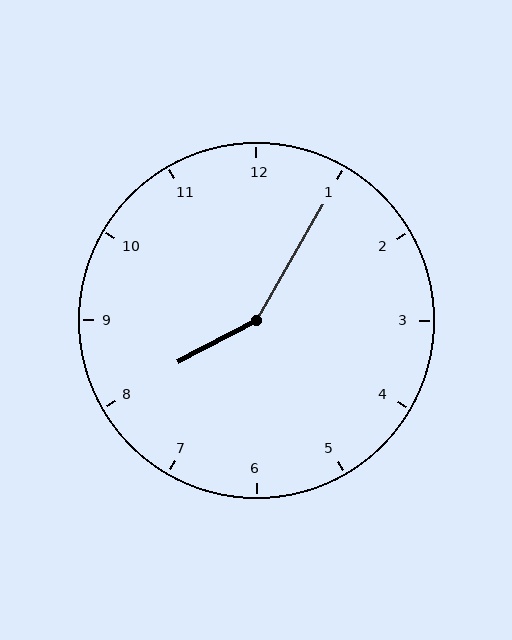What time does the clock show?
8:05.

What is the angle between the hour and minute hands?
Approximately 148 degrees.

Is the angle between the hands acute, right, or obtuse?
It is obtuse.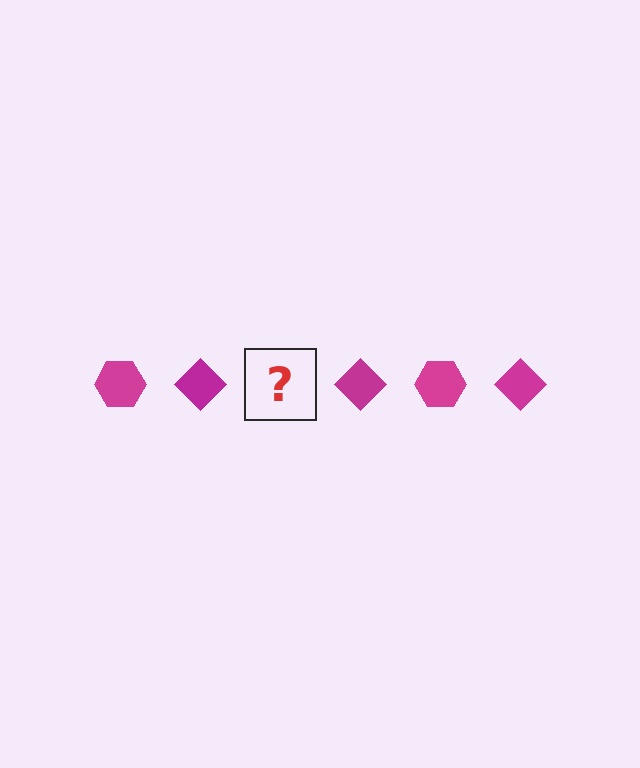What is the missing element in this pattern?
The missing element is a magenta hexagon.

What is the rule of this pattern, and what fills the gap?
The rule is that the pattern cycles through hexagon, diamond shapes in magenta. The gap should be filled with a magenta hexagon.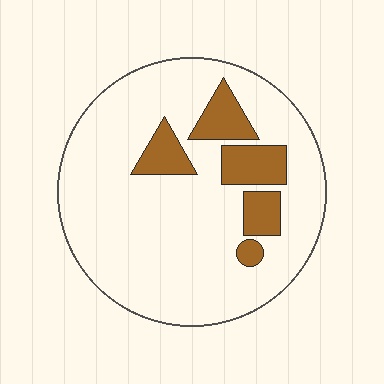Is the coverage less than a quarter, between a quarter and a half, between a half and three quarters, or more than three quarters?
Less than a quarter.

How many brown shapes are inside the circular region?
5.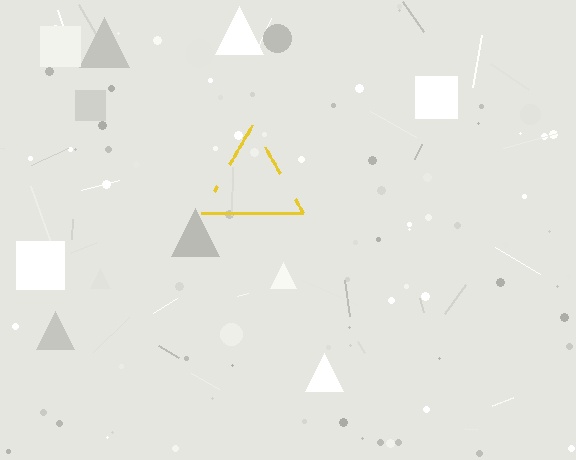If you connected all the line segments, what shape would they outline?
They would outline a triangle.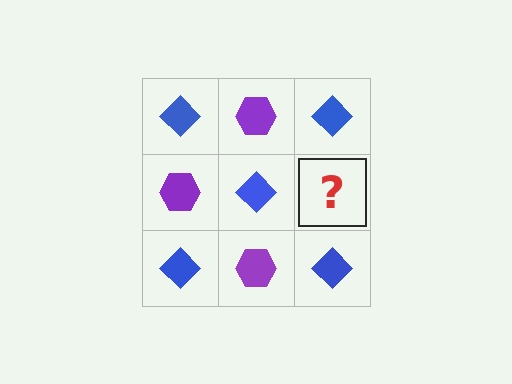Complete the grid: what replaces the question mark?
The question mark should be replaced with a purple hexagon.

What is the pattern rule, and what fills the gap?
The rule is that it alternates blue diamond and purple hexagon in a checkerboard pattern. The gap should be filled with a purple hexagon.